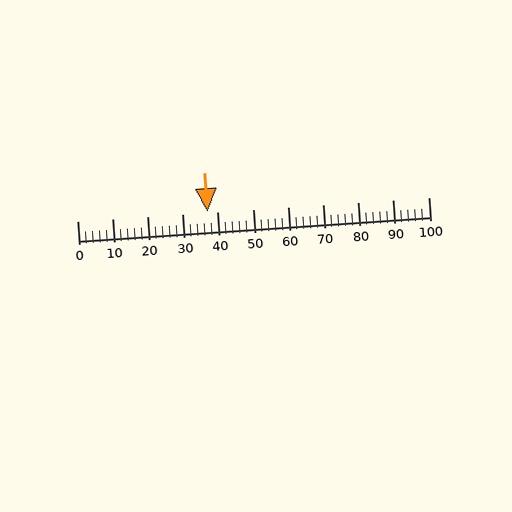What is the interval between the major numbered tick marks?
The major tick marks are spaced 10 units apart.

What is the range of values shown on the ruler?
The ruler shows values from 0 to 100.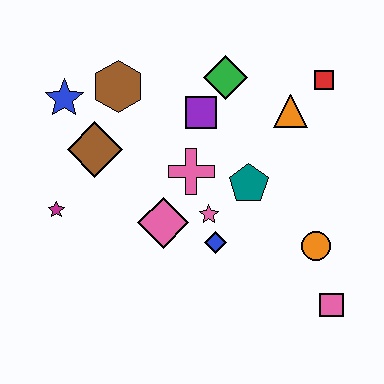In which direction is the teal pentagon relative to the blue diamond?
The teal pentagon is above the blue diamond.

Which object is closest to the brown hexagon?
The blue star is closest to the brown hexagon.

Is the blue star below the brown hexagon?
Yes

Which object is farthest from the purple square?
The pink square is farthest from the purple square.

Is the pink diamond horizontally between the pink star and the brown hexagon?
Yes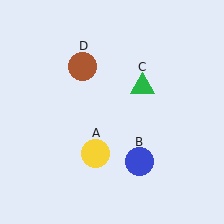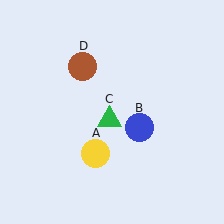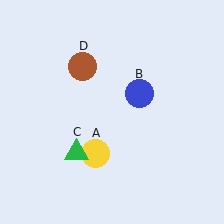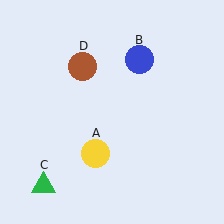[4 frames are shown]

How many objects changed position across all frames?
2 objects changed position: blue circle (object B), green triangle (object C).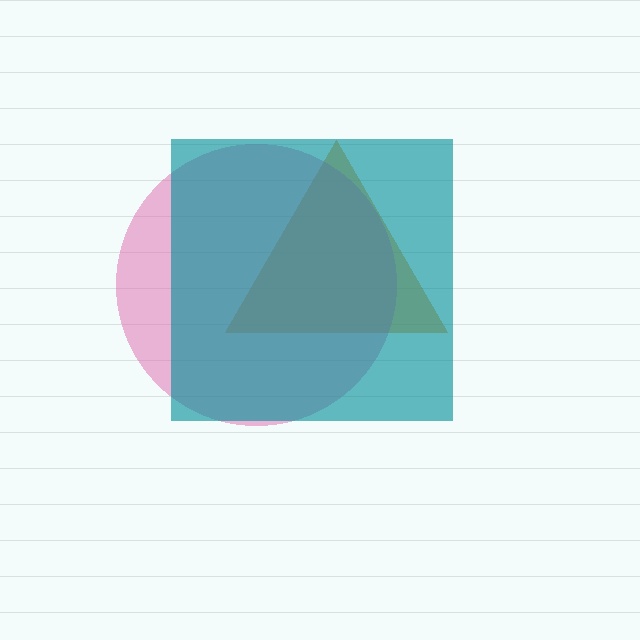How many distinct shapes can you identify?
There are 3 distinct shapes: an orange triangle, a pink circle, a teal square.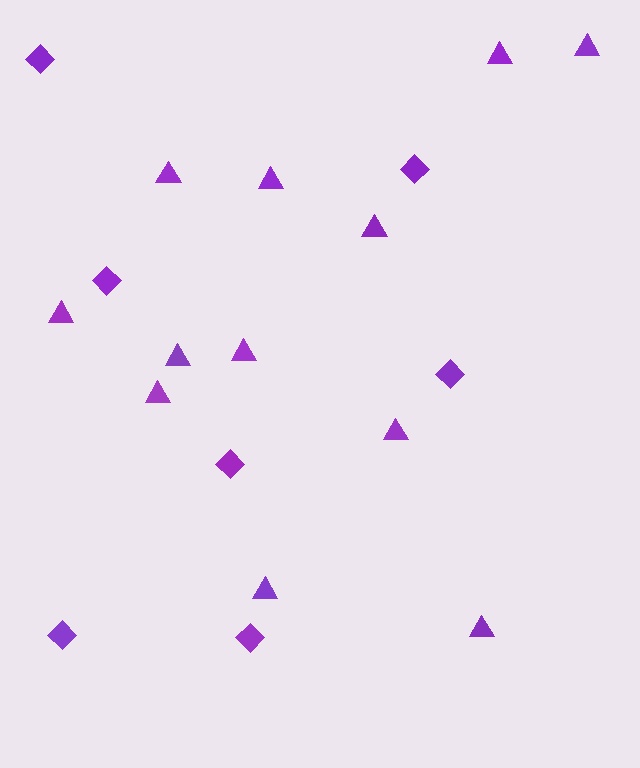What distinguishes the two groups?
There are 2 groups: one group of diamonds (7) and one group of triangles (12).